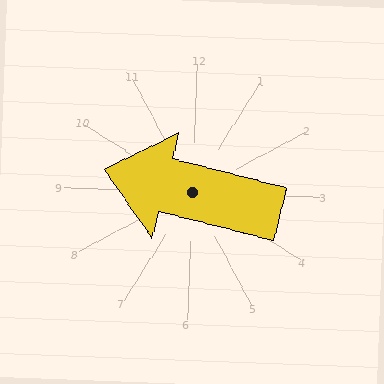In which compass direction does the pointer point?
West.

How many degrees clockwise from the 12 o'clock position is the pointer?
Approximately 282 degrees.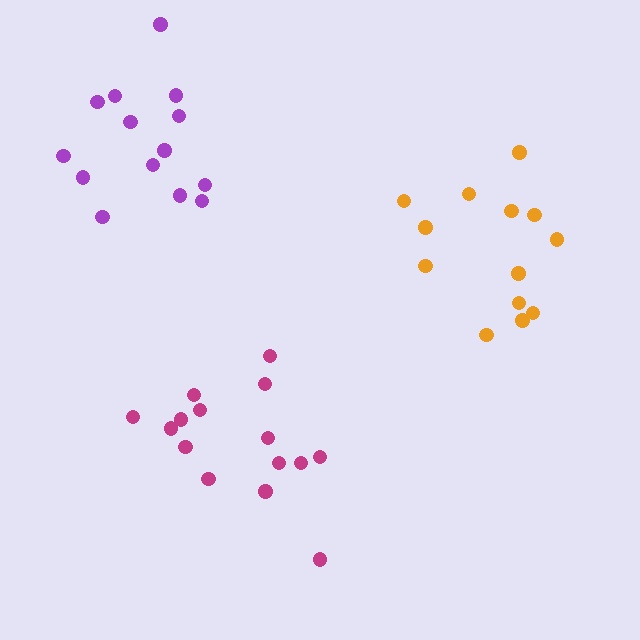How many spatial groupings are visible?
There are 3 spatial groupings.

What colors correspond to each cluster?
The clusters are colored: purple, orange, magenta.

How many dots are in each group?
Group 1: 14 dots, Group 2: 13 dots, Group 3: 15 dots (42 total).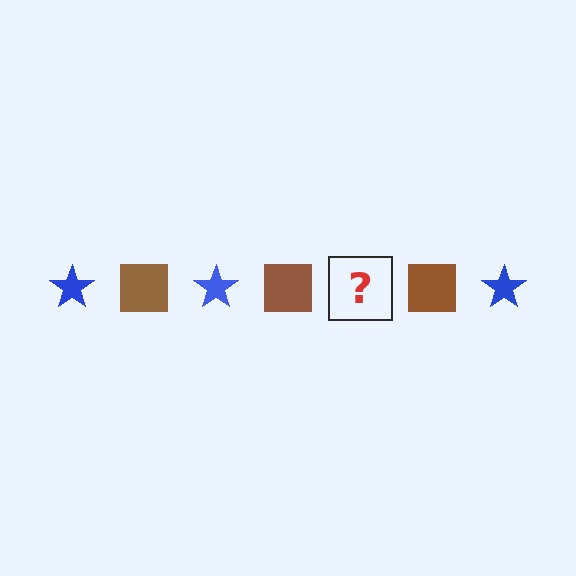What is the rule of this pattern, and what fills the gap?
The rule is that the pattern alternates between blue star and brown square. The gap should be filled with a blue star.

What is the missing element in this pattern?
The missing element is a blue star.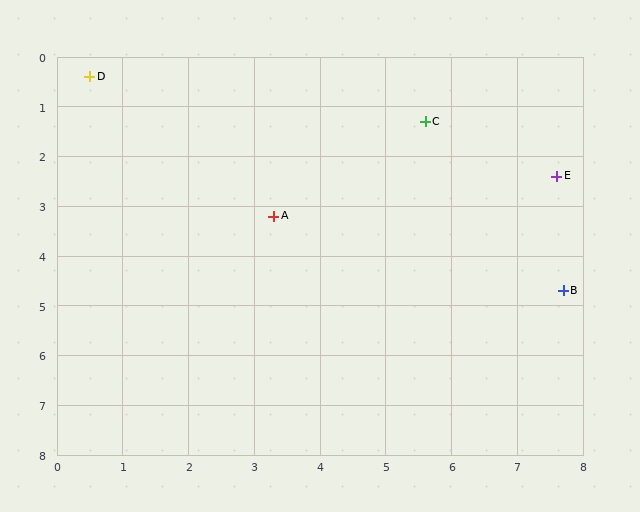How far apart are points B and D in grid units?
Points B and D are about 8.4 grid units apart.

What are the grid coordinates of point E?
Point E is at approximately (7.6, 2.4).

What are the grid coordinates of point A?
Point A is at approximately (3.3, 3.2).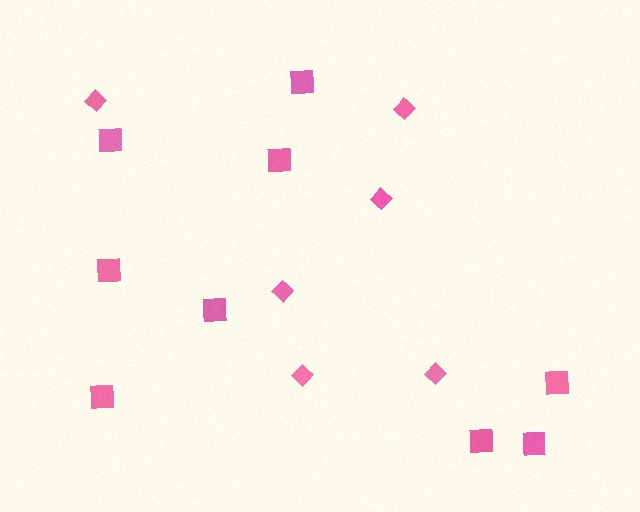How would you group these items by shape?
There are 2 groups: one group of diamonds (6) and one group of squares (9).